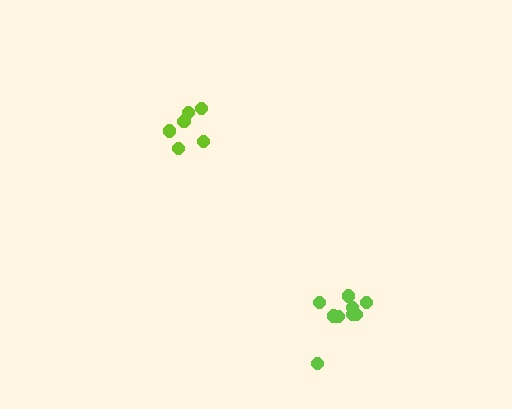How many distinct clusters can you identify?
There are 2 distinct clusters.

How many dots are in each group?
Group 1: 9 dots, Group 2: 6 dots (15 total).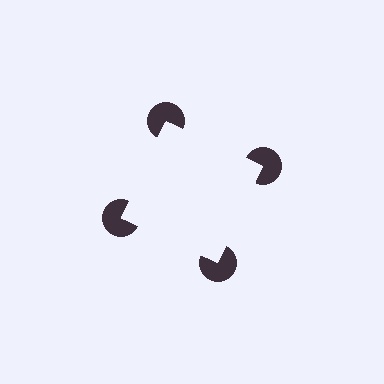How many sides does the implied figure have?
4 sides.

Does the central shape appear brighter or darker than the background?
It typically appears slightly brighter than the background, even though no actual brightness change is drawn.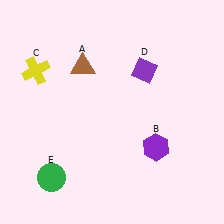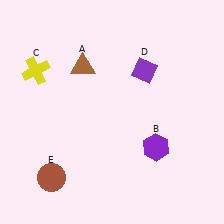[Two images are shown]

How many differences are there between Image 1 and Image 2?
There is 1 difference between the two images.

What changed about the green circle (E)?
In Image 1, E is green. In Image 2, it changed to brown.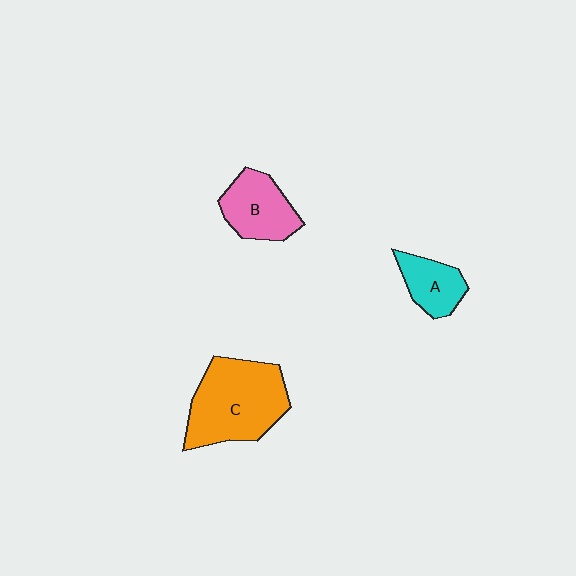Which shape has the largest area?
Shape C (orange).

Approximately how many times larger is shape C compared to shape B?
Approximately 1.7 times.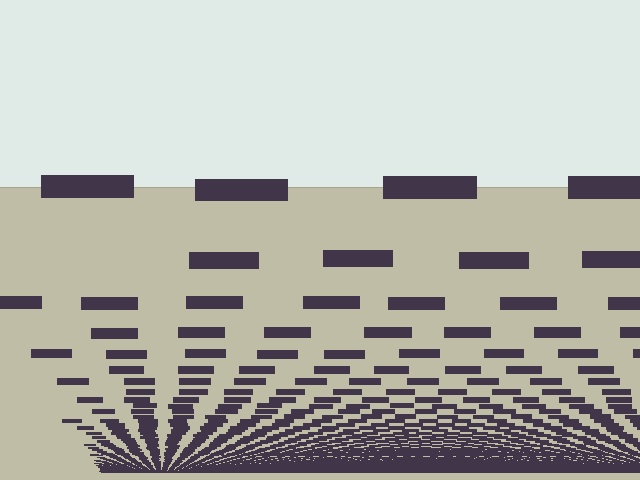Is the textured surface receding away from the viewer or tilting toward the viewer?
The surface appears to tilt toward the viewer. Texture elements get larger and sparser toward the top.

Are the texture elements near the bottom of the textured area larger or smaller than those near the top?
Smaller. The gradient is inverted — elements near the bottom are smaller and denser.